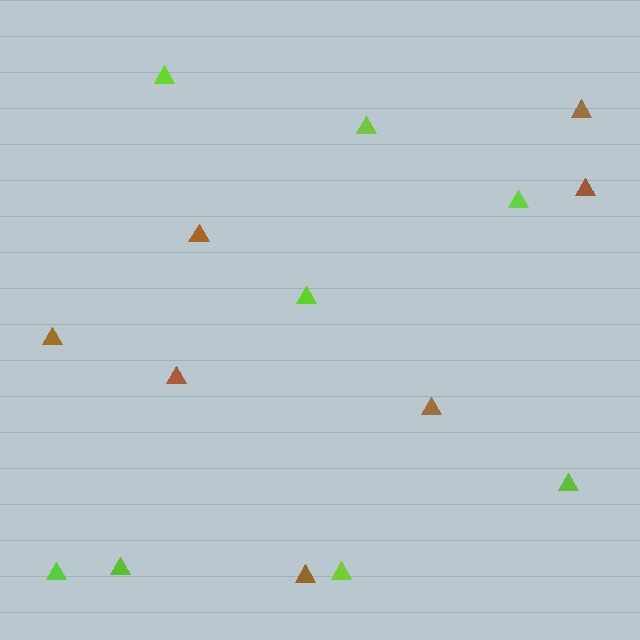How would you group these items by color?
There are 2 groups: one group of brown triangles (7) and one group of lime triangles (8).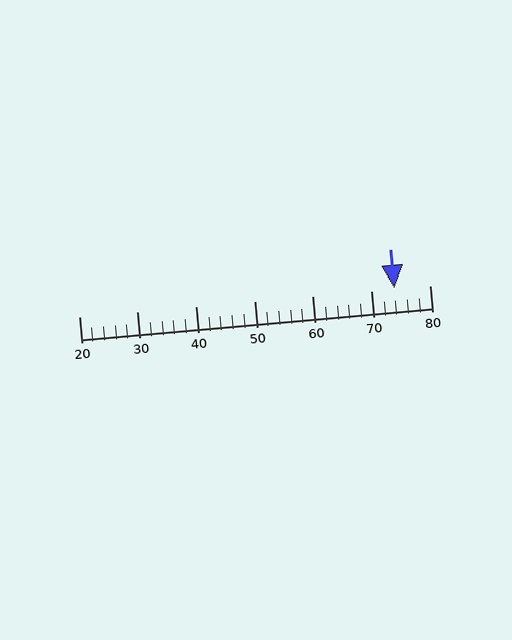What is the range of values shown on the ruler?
The ruler shows values from 20 to 80.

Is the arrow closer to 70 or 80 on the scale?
The arrow is closer to 70.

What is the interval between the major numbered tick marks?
The major tick marks are spaced 10 units apart.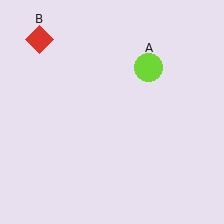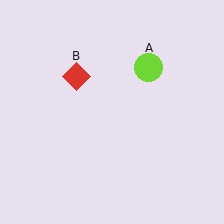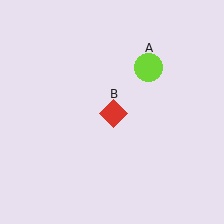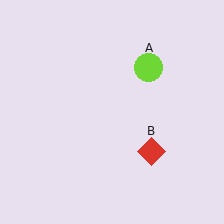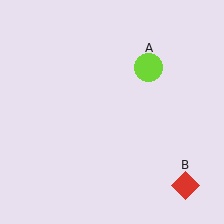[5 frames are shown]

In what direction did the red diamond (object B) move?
The red diamond (object B) moved down and to the right.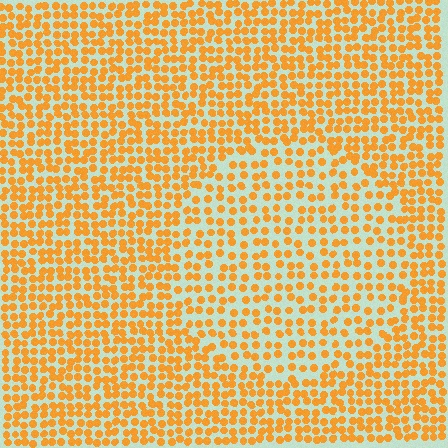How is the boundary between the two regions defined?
The boundary is defined by a change in element density (approximately 1.6x ratio). All elements are the same color, size, and shape.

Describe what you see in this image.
The image contains small orange elements arranged at two different densities. A circle-shaped region is visible where the elements are less densely packed than the surrounding area.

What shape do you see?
I see a circle.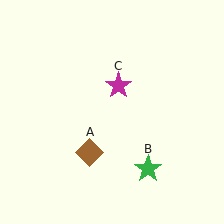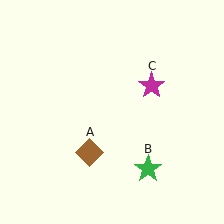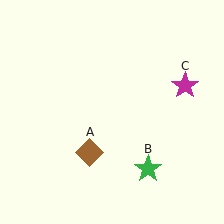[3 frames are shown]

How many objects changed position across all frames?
1 object changed position: magenta star (object C).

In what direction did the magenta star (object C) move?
The magenta star (object C) moved right.